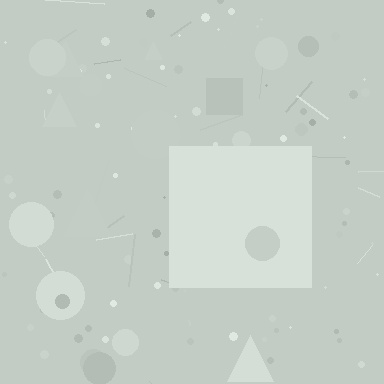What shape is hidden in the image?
A square is hidden in the image.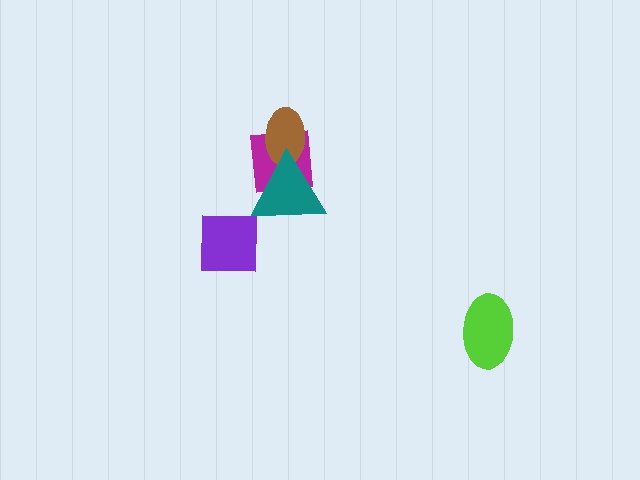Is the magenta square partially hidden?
Yes, it is partially covered by another shape.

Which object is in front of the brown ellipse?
The teal triangle is in front of the brown ellipse.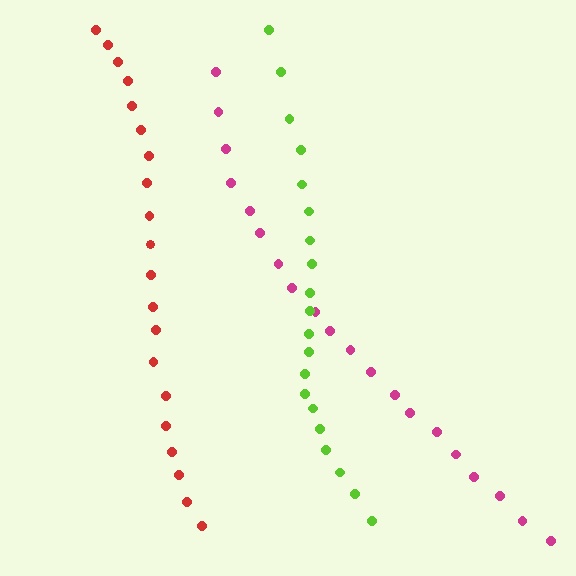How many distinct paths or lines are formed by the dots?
There are 3 distinct paths.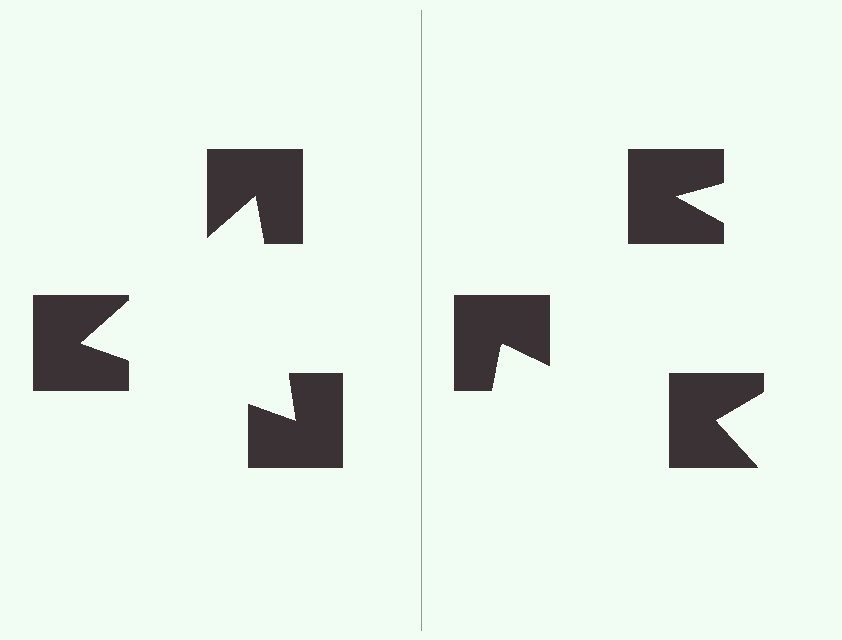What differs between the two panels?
The notched squares are positioned identically on both sides; only the wedge orientations differ. On the left they align to a triangle; on the right they are misaligned.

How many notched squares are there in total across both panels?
6 — 3 on each side.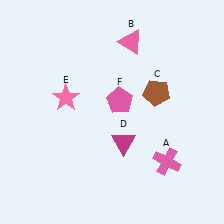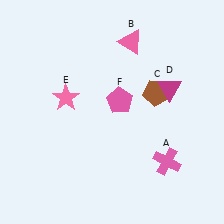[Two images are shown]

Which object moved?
The magenta triangle (D) moved up.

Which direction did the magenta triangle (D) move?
The magenta triangle (D) moved up.